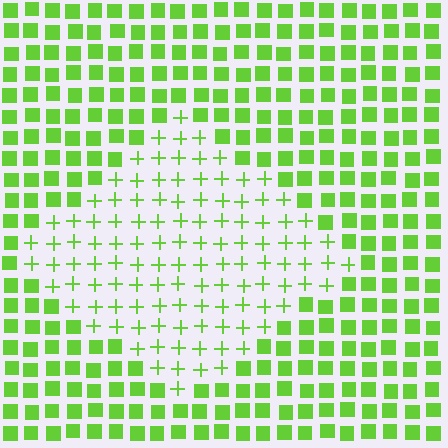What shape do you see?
I see a diamond.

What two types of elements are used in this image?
The image uses plus signs inside the diamond region and squares outside it.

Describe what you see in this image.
The image is filled with small lime elements arranged in a uniform grid. A diamond-shaped region contains plus signs, while the surrounding area contains squares. The boundary is defined purely by the change in element shape.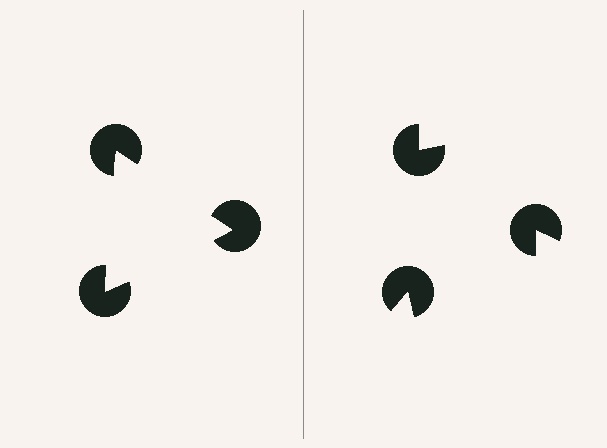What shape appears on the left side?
An illusory triangle.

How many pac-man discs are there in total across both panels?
6 — 3 on each side.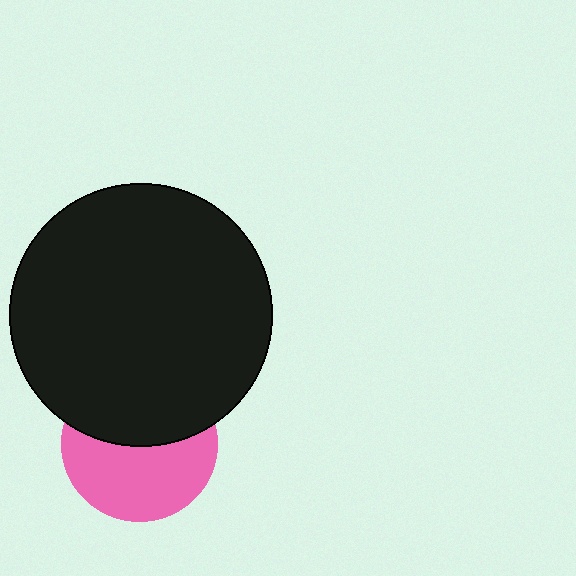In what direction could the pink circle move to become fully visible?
The pink circle could move down. That would shift it out from behind the black circle entirely.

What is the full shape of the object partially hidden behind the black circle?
The partially hidden object is a pink circle.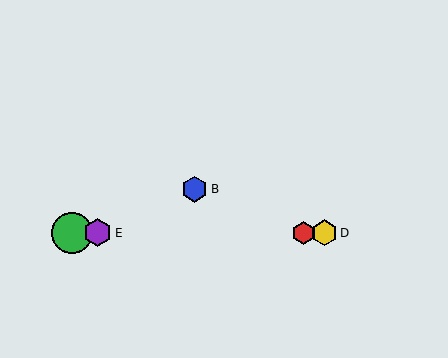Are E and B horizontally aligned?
No, E is at y≈233 and B is at y≈189.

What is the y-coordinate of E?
Object E is at y≈233.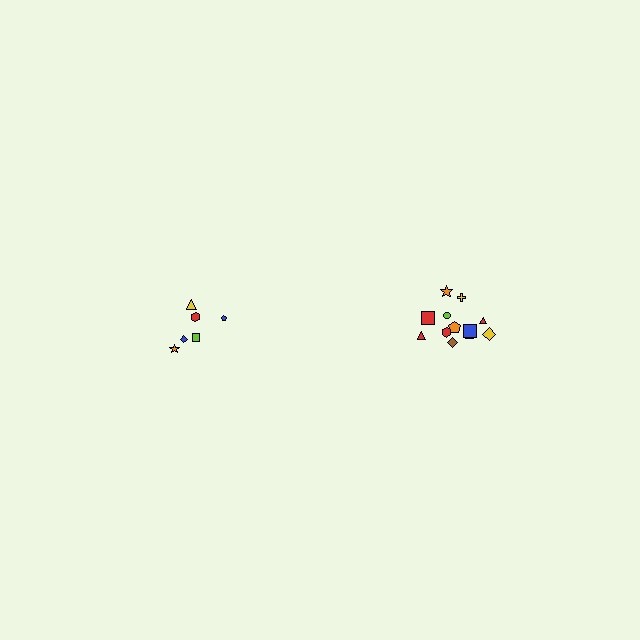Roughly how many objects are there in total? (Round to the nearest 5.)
Roughly 20 objects in total.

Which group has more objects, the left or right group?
The right group.